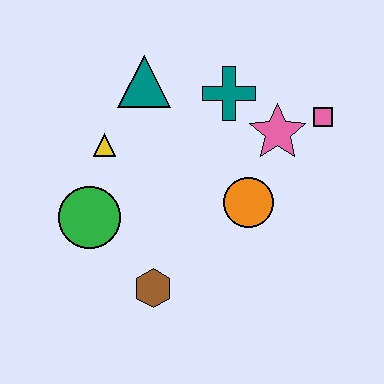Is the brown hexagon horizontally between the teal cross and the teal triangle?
Yes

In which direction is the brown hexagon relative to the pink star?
The brown hexagon is below the pink star.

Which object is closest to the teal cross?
The pink star is closest to the teal cross.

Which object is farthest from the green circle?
The pink square is farthest from the green circle.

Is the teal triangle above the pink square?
Yes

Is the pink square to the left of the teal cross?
No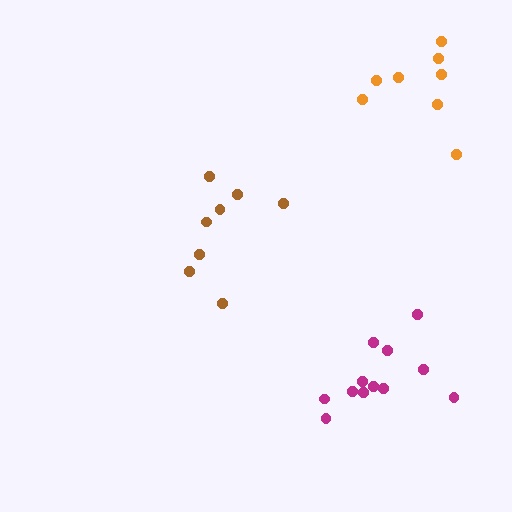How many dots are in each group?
Group 1: 8 dots, Group 2: 12 dots, Group 3: 8 dots (28 total).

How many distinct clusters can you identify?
There are 3 distinct clusters.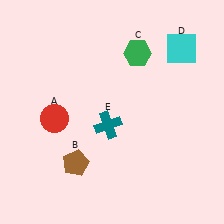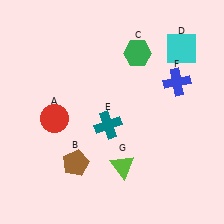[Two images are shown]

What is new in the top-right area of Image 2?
A blue cross (F) was added in the top-right area of Image 2.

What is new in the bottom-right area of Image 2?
A lime triangle (G) was added in the bottom-right area of Image 2.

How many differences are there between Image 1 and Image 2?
There are 2 differences between the two images.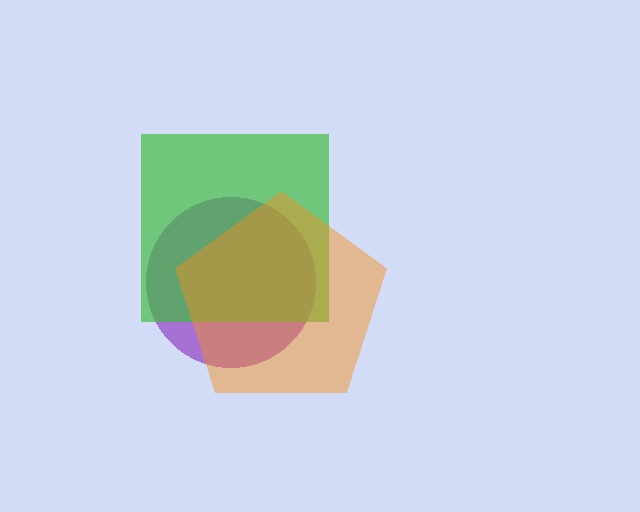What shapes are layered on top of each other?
The layered shapes are: a purple circle, a green square, an orange pentagon.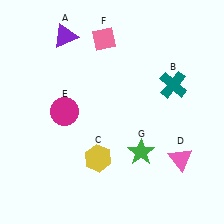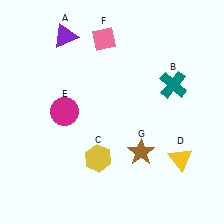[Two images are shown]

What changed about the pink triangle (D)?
In Image 1, D is pink. In Image 2, it changed to yellow.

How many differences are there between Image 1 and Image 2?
There are 2 differences between the two images.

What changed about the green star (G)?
In Image 1, G is green. In Image 2, it changed to brown.